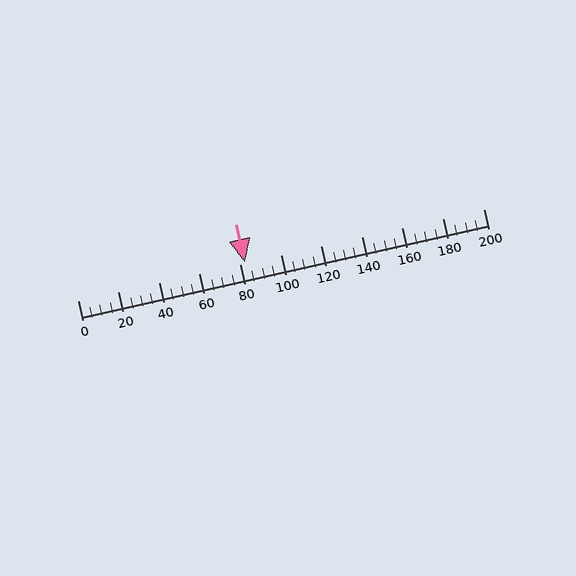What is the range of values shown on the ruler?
The ruler shows values from 0 to 200.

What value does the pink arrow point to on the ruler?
The pink arrow points to approximately 82.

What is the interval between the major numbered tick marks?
The major tick marks are spaced 20 units apart.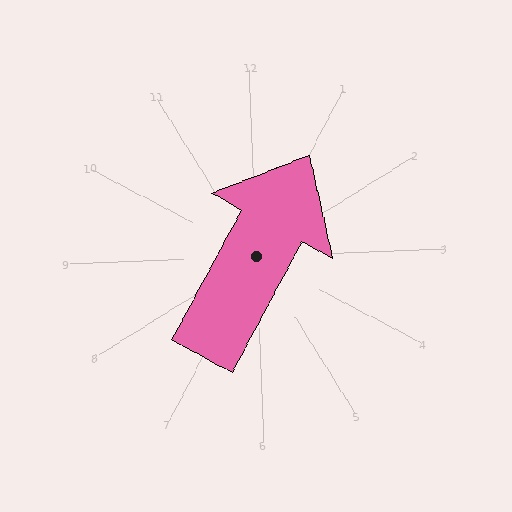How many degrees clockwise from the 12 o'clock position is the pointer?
Approximately 30 degrees.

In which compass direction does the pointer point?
Northeast.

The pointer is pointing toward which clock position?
Roughly 1 o'clock.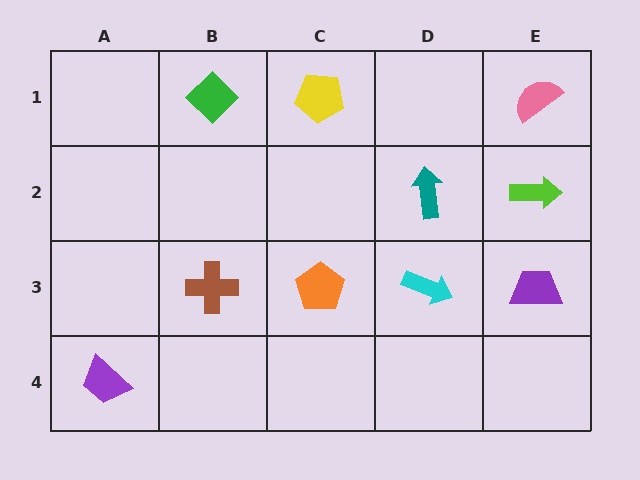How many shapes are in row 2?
2 shapes.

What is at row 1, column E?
A pink semicircle.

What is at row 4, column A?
A purple trapezoid.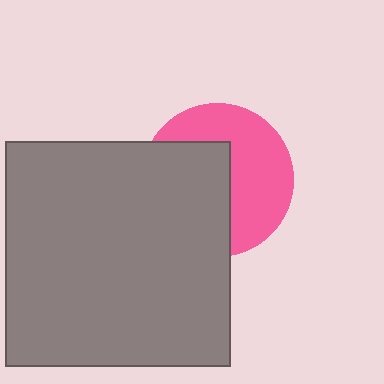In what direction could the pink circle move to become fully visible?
The pink circle could move right. That would shift it out from behind the gray square entirely.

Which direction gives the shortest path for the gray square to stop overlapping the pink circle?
Moving left gives the shortest separation.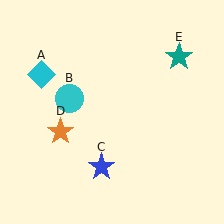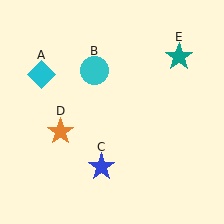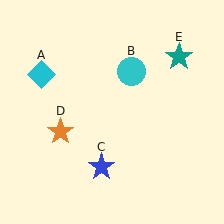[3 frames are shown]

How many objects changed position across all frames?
1 object changed position: cyan circle (object B).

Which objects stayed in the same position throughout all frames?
Cyan diamond (object A) and blue star (object C) and orange star (object D) and teal star (object E) remained stationary.